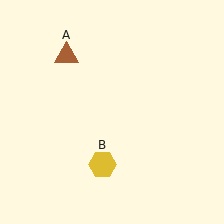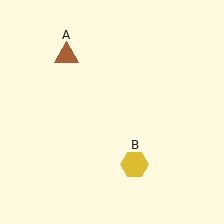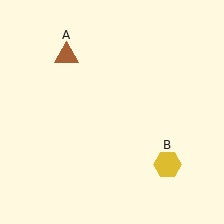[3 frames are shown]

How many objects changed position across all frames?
1 object changed position: yellow hexagon (object B).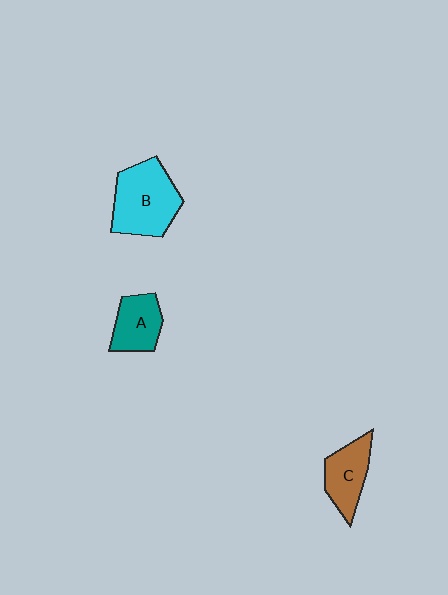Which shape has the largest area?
Shape B (cyan).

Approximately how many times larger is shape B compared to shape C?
Approximately 1.6 times.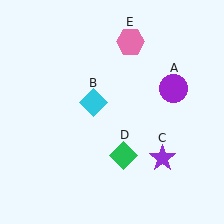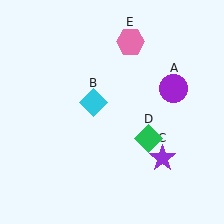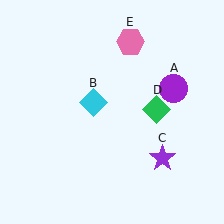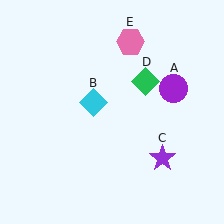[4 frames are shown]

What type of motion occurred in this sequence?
The green diamond (object D) rotated counterclockwise around the center of the scene.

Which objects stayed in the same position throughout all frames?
Purple circle (object A) and cyan diamond (object B) and purple star (object C) and pink hexagon (object E) remained stationary.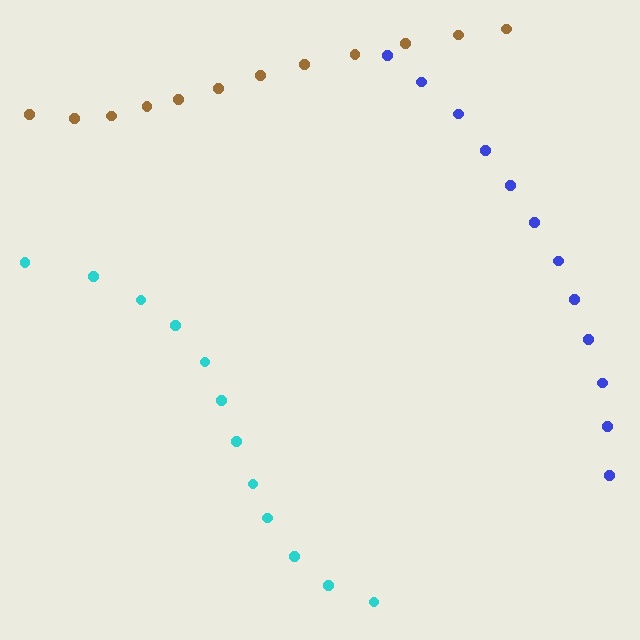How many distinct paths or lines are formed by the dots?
There are 3 distinct paths.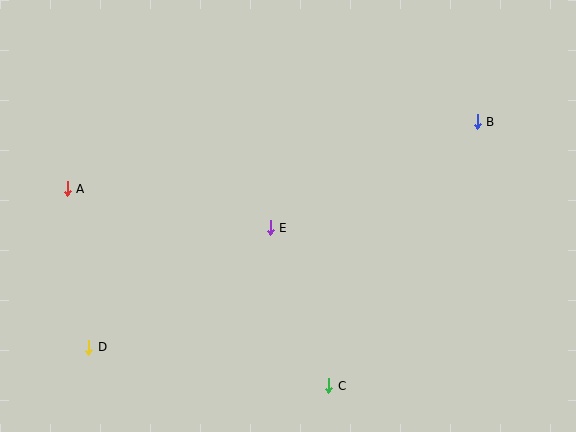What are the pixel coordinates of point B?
Point B is at (477, 122).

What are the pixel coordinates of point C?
Point C is at (329, 386).